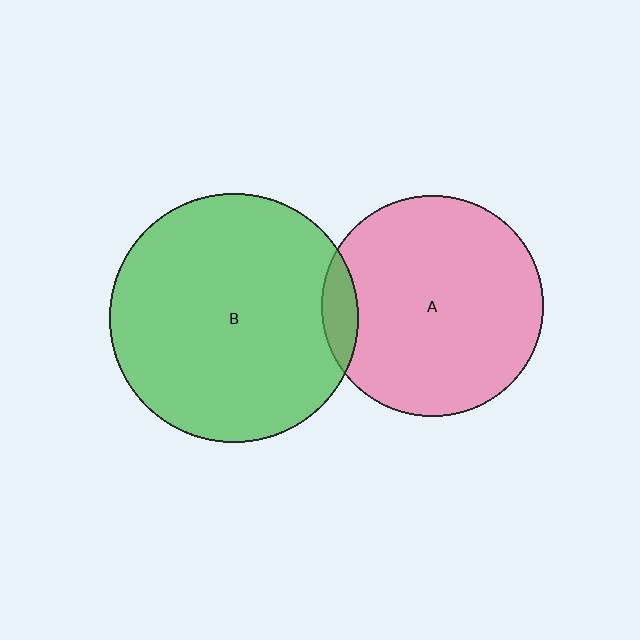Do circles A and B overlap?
Yes.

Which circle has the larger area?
Circle B (green).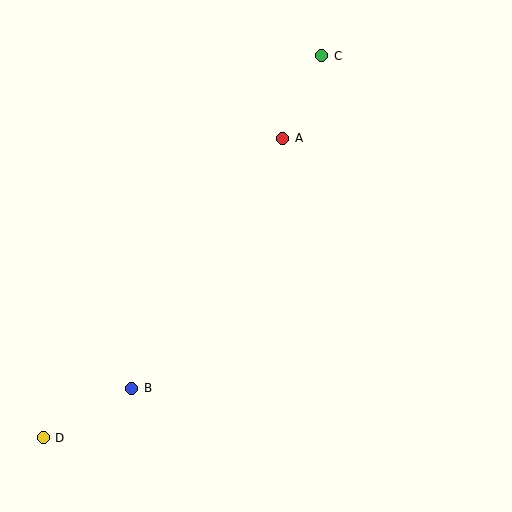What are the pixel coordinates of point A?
Point A is at (283, 138).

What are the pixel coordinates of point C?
Point C is at (322, 56).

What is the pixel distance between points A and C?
The distance between A and C is 91 pixels.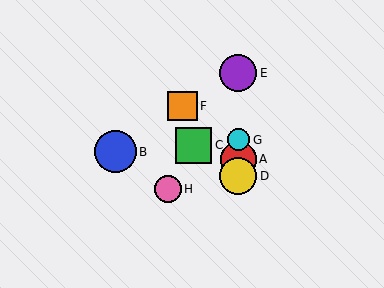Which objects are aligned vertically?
Objects A, D, E, G are aligned vertically.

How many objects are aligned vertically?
4 objects (A, D, E, G) are aligned vertically.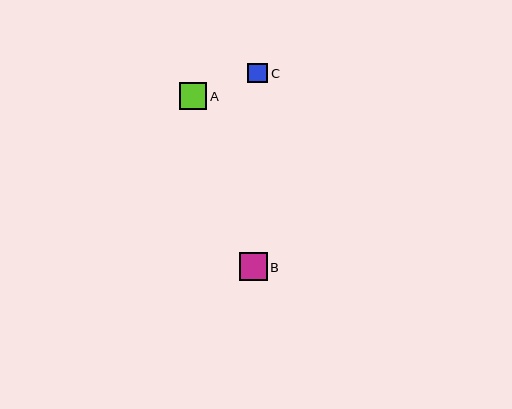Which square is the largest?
Square B is the largest with a size of approximately 28 pixels.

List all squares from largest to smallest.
From largest to smallest: B, A, C.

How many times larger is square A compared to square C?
Square A is approximately 1.4 times the size of square C.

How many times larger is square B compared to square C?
Square B is approximately 1.4 times the size of square C.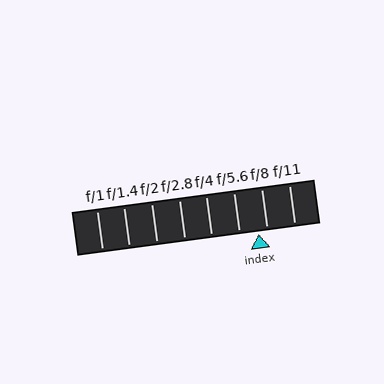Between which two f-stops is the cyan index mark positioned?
The index mark is between f/5.6 and f/8.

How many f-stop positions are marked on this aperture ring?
There are 8 f-stop positions marked.